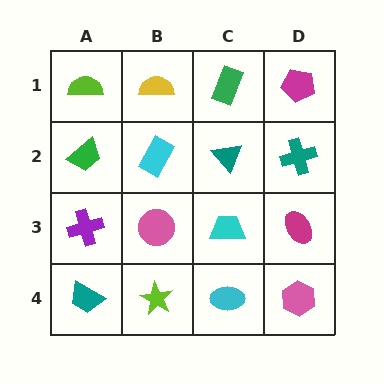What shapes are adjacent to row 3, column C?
A teal triangle (row 2, column C), a cyan ellipse (row 4, column C), a pink circle (row 3, column B), a magenta ellipse (row 3, column D).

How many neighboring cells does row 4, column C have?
3.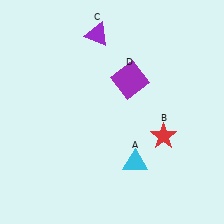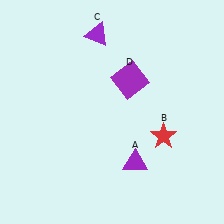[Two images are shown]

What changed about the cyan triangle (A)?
In Image 1, A is cyan. In Image 2, it changed to purple.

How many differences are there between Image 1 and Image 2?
There is 1 difference between the two images.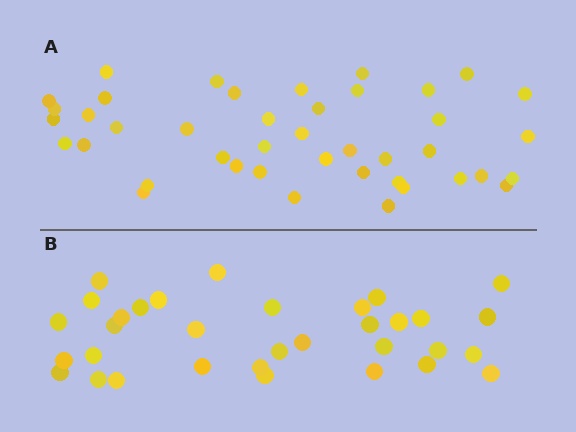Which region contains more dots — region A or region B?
Region A (the top region) has more dots.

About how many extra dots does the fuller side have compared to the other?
Region A has roughly 8 or so more dots than region B.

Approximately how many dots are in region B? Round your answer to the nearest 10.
About 30 dots. (The exact count is 33, which rounds to 30.)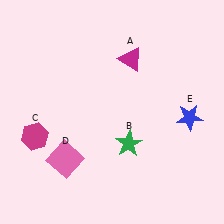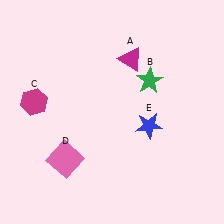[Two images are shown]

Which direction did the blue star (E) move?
The blue star (E) moved left.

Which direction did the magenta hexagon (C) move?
The magenta hexagon (C) moved up.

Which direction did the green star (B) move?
The green star (B) moved up.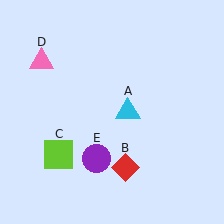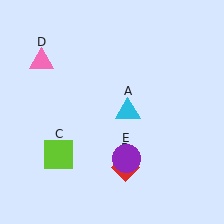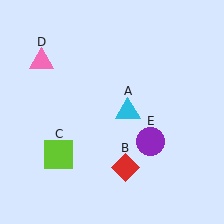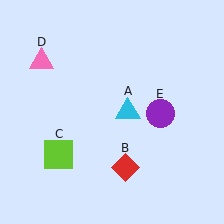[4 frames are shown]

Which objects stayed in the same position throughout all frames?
Cyan triangle (object A) and red diamond (object B) and lime square (object C) and pink triangle (object D) remained stationary.